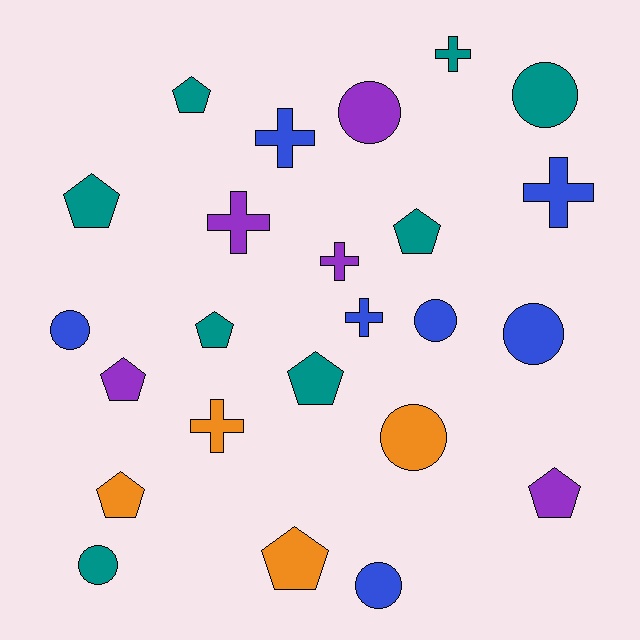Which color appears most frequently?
Teal, with 8 objects.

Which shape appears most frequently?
Pentagon, with 9 objects.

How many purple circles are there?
There is 1 purple circle.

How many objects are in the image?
There are 24 objects.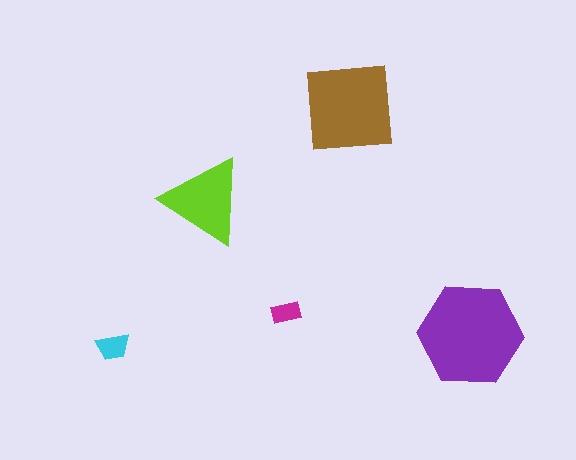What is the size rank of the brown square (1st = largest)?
2nd.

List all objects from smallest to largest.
The magenta rectangle, the cyan trapezoid, the lime triangle, the brown square, the purple hexagon.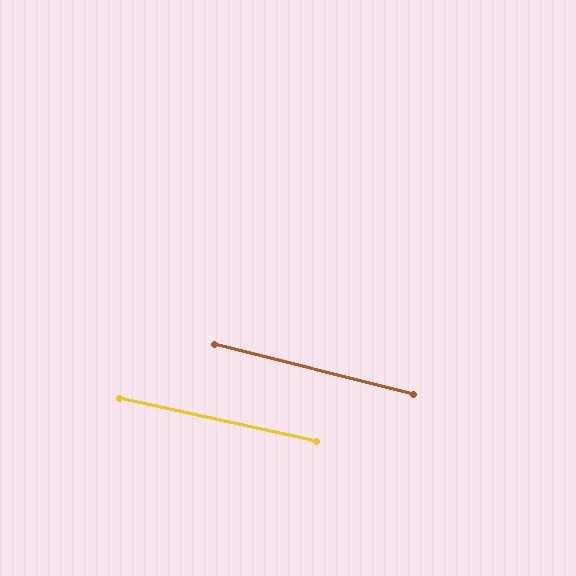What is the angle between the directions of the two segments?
Approximately 2 degrees.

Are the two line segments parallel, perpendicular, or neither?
Parallel — their directions differ by only 1.8°.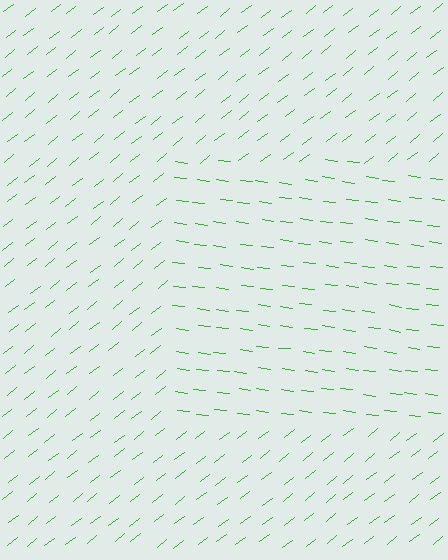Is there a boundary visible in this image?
Yes, there is a texture boundary formed by a change in line orientation.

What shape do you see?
I see a rectangle.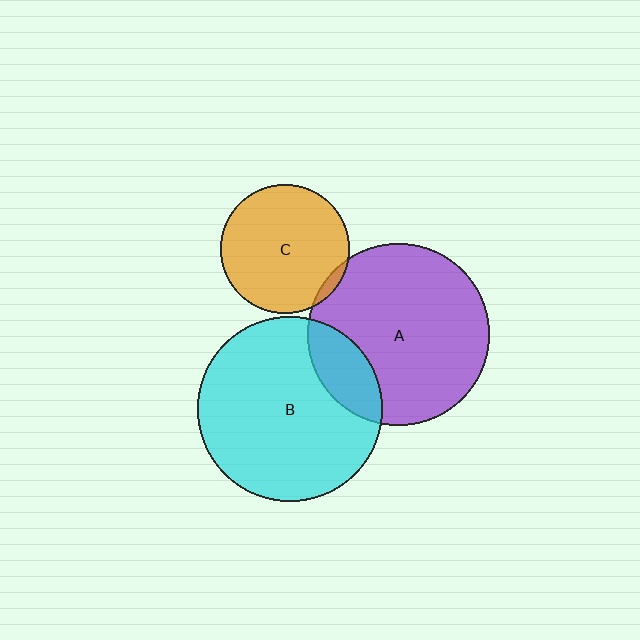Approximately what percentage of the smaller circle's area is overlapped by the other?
Approximately 20%.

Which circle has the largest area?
Circle B (cyan).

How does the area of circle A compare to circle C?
Approximately 2.0 times.